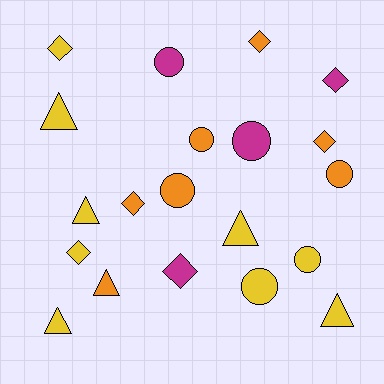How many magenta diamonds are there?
There are 2 magenta diamonds.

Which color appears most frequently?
Yellow, with 9 objects.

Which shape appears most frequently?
Diamond, with 7 objects.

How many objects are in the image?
There are 20 objects.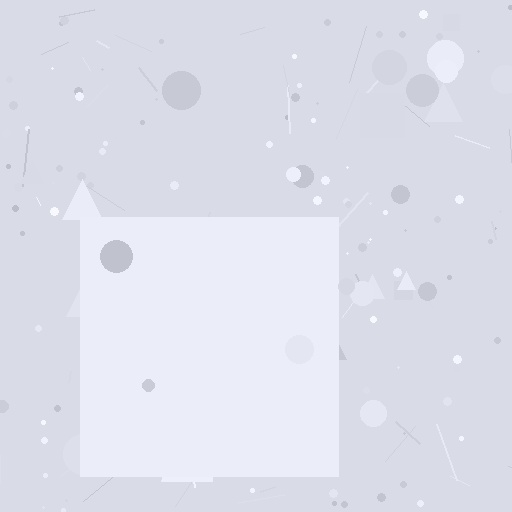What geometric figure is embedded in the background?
A square is embedded in the background.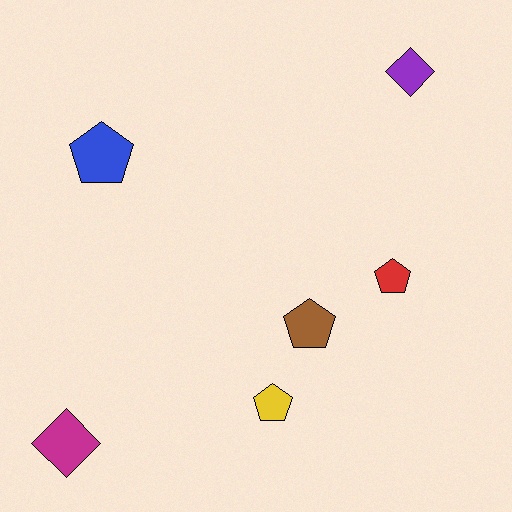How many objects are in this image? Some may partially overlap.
There are 6 objects.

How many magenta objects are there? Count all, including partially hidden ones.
There is 1 magenta object.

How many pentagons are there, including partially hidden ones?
There are 4 pentagons.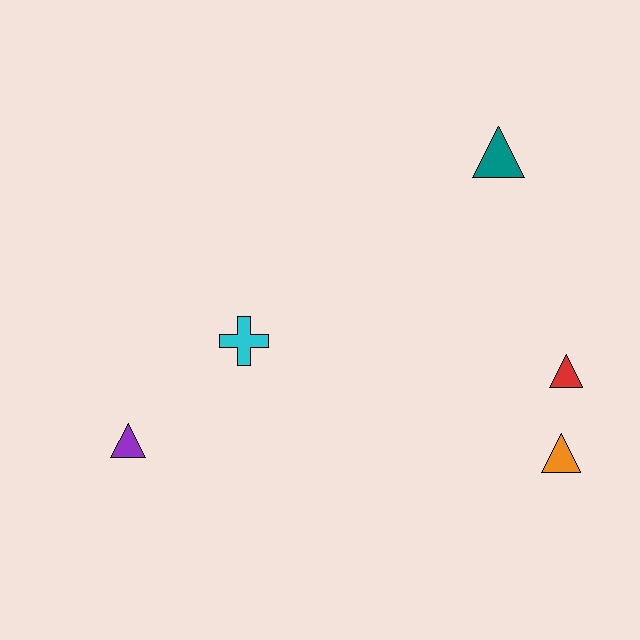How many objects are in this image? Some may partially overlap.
There are 5 objects.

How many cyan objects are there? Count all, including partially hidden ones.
There is 1 cyan object.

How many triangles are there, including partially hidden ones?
There are 4 triangles.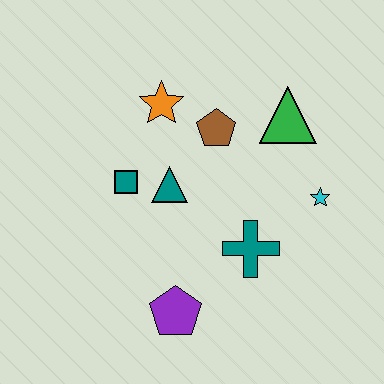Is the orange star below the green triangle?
No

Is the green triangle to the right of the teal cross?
Yes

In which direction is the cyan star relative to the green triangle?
The cyan star is below the green triangle.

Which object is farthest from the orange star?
The purple pentagon is farthest from the orange star.